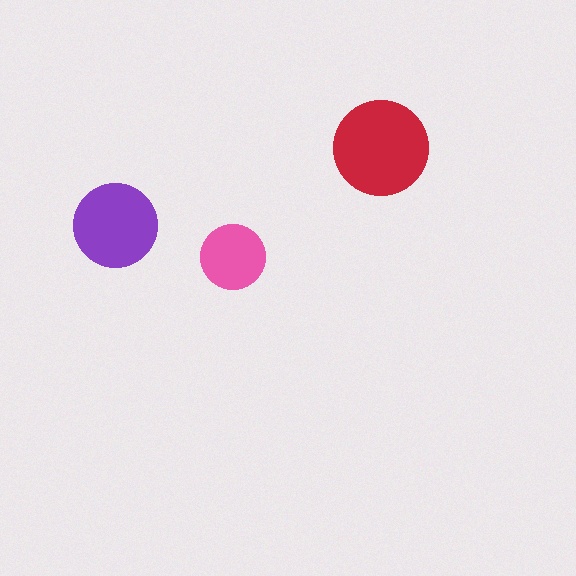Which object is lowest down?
The pink circle is bottommost.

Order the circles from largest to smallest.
the red one, the purple one, the pink one.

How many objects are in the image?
There are 3 objects in the image.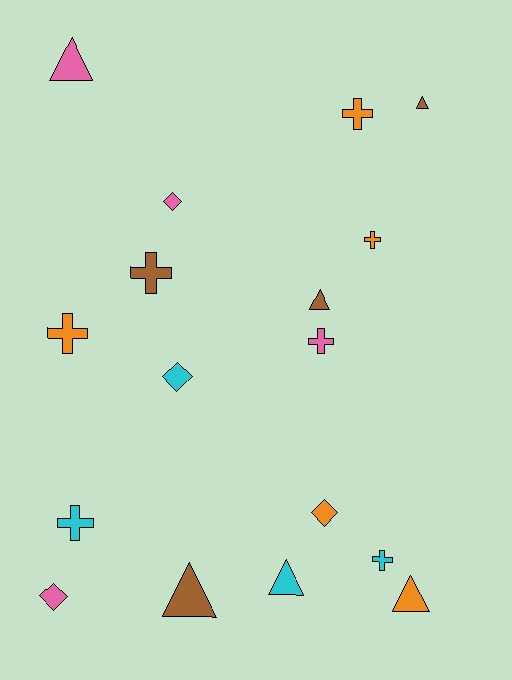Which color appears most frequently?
Orange, with 5 objects.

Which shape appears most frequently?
Cross, with 7 objects.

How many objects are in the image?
There are 17 objects.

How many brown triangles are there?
There are 3 brown triangles.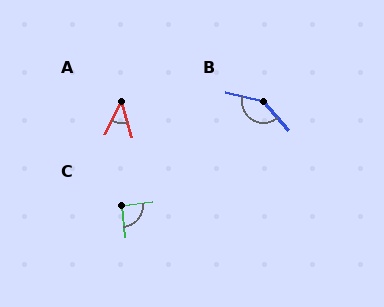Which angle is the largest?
B, at approximately 146 degrees.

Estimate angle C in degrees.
Approximately 90 degrees.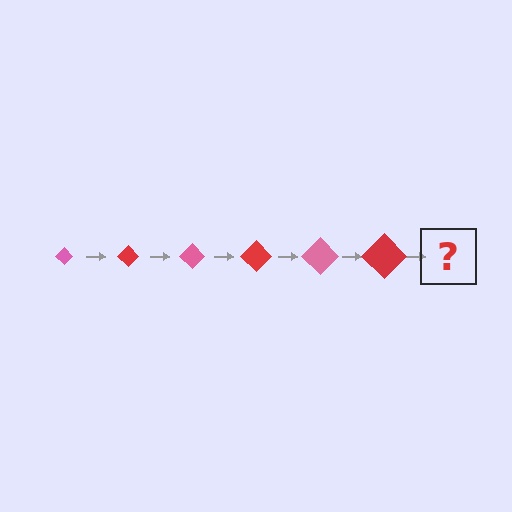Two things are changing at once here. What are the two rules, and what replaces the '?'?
The two rules are that the diamond grows larger each step and the color cycles through pink and red. The '?' should be a pink diamond, larger than the previous one.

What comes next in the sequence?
The next element should be a pink diamond, larger than the previous one.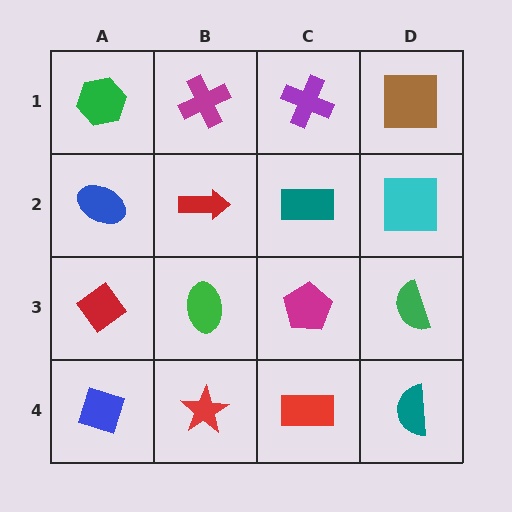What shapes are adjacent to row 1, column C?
A teal rectangle (row 2, column C), a magenta cross (row 1, column B), a brown square (row 1, column D).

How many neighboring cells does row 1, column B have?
3.